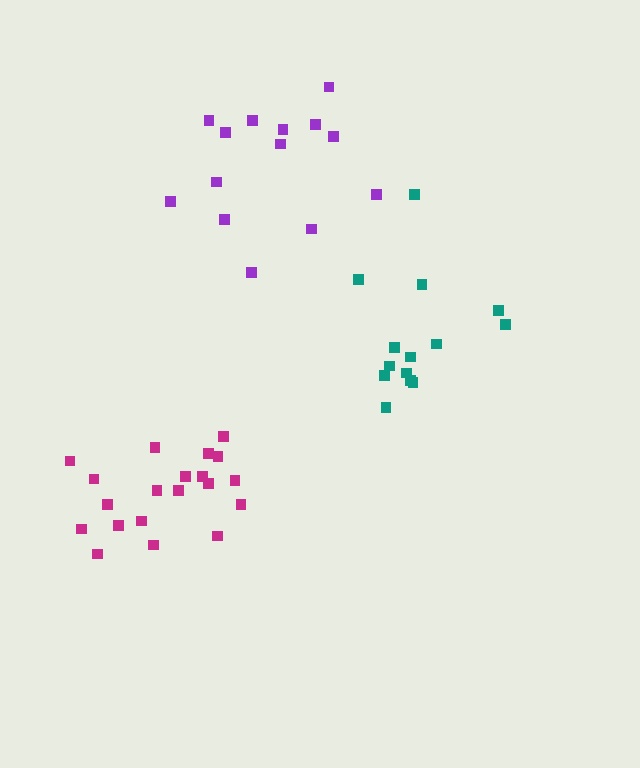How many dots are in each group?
Group 1: 14 dots, Group 2: 20 dots, Group 3: 14 dots (48 total).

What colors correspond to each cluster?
The clusters are colored: teal, magenta, purple.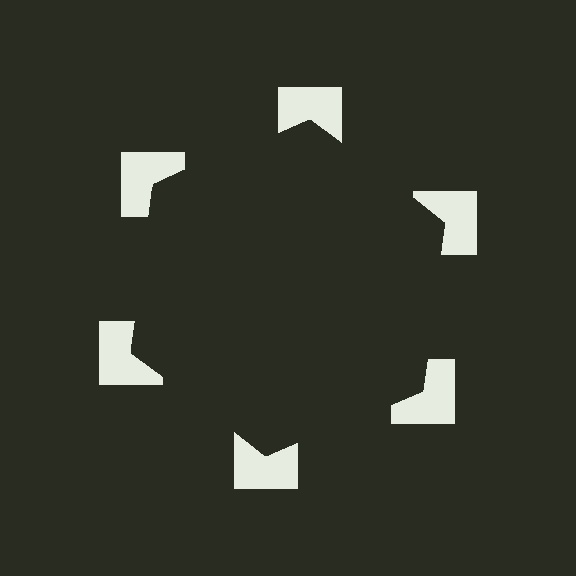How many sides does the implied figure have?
6 sides.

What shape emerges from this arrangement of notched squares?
An illusory hexagon — its edges are inferred from the aligned wedge cuts in the notched squares, not physically drawn.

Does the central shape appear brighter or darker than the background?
It typically appears slightly darker than the background, even though no actual brightness change is drawn.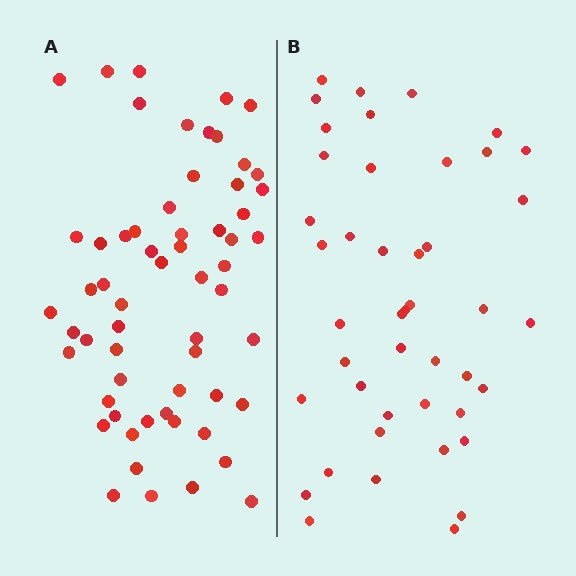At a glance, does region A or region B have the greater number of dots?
Region A (the left region) has more dots.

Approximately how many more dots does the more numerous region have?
Region A has approximately 15 more dots than region B.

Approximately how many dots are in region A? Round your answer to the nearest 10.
About 60 dots.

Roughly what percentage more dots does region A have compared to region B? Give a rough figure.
About 35% more.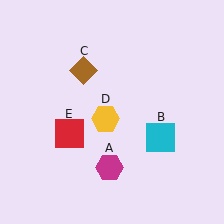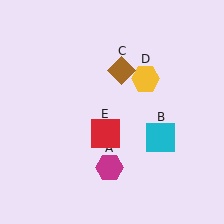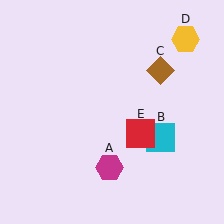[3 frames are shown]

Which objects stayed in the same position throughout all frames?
Magenta hexagon (object A) and cyan square (object B) remained stationary.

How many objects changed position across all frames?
3 objects changed position: brown diamond (object C), yellow hexagon (object D), red square (object E).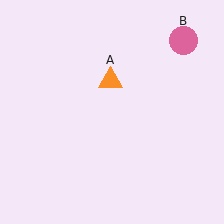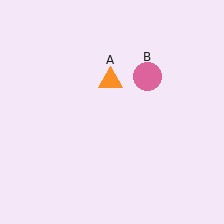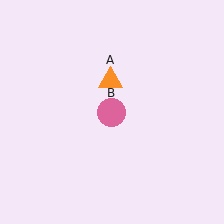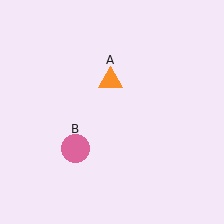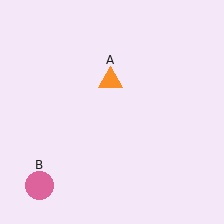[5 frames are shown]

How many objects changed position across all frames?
1 object changed position: pink circle (object B).